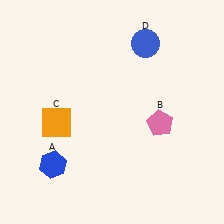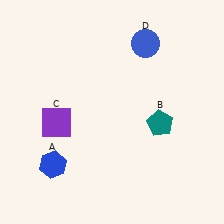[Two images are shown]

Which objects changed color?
B changed from pink to teal. C changed from orange to purple.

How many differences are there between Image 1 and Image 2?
There are 2 differences between the two images.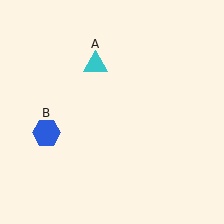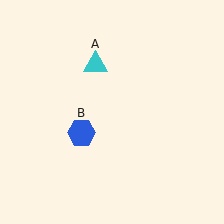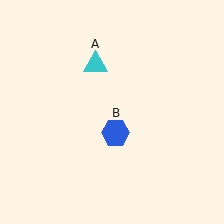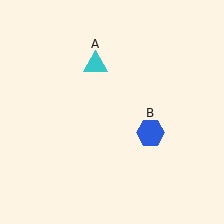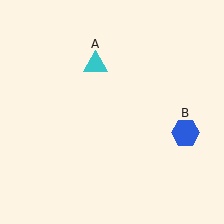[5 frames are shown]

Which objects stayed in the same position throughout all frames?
Cyan triangle (object A) remained stationary.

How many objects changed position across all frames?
1 object changed position: blue hexagon (object B).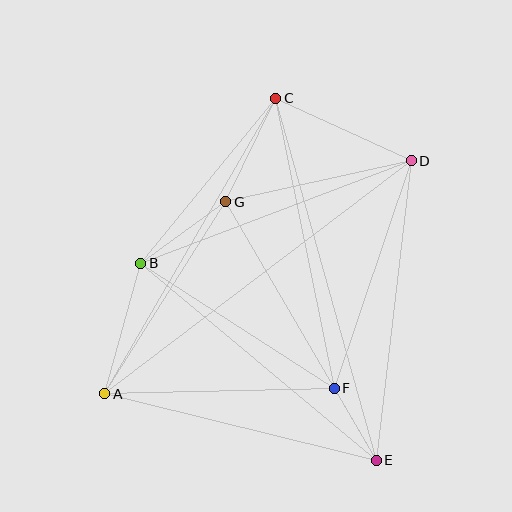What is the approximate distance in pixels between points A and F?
The distance between A and F is approximately 230 pixels.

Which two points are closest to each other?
Points E and F are closest to each other.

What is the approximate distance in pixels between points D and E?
The distance between D and E is approximately 302 pixels.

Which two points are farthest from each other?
Points A and D are farthest from each other.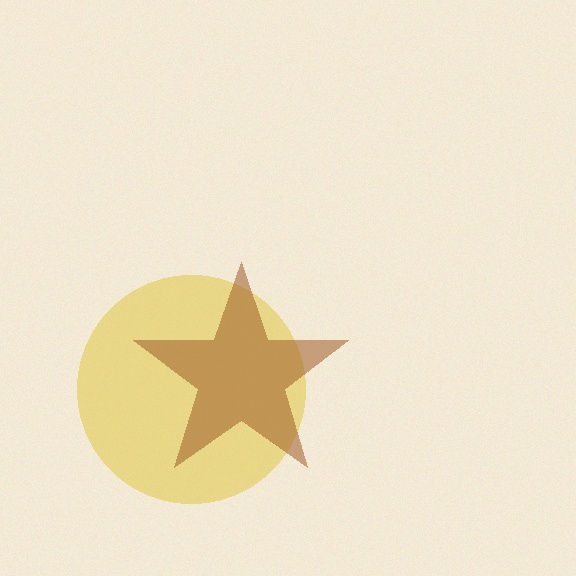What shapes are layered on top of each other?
The layered shapes are: a yellow circle, a brown star.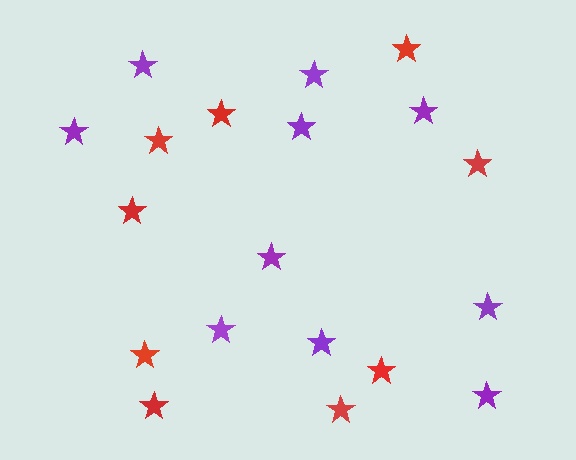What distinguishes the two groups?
There are 2 groups: one group of purple stars (10) and one group of red stars (9).